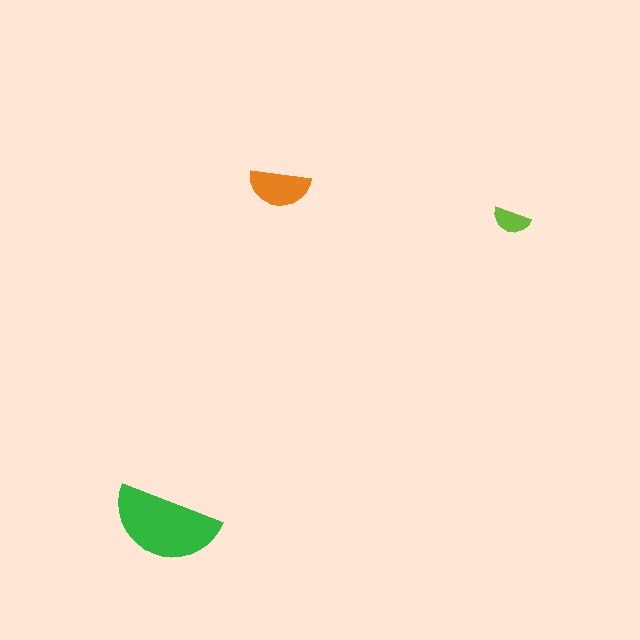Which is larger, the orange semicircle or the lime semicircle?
The orange one.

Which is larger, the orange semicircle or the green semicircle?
The green one.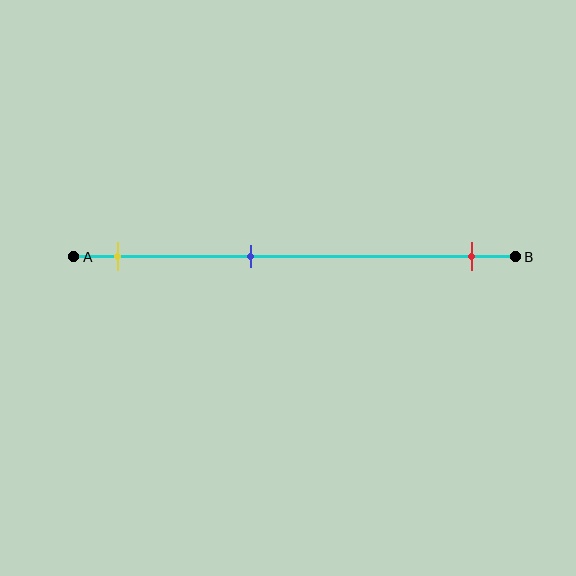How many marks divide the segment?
There are 3 marks dividing the segment.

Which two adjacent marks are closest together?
The yellow and blue marks are the closest adjacent pair.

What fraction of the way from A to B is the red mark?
The red mark is approximately 90% (0.9) of the way from A to B.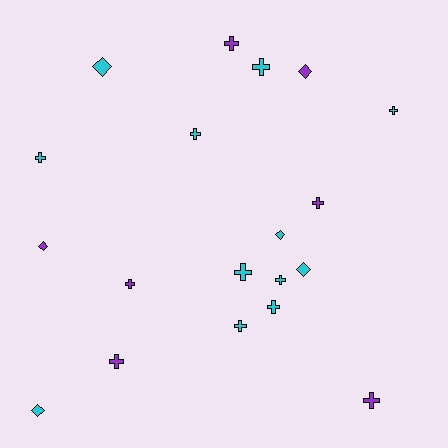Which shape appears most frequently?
Cross, with 13 objects.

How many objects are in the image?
There are 19 objects.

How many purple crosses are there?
There are 5 purple crosses.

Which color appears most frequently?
Cyan, with 12 objects.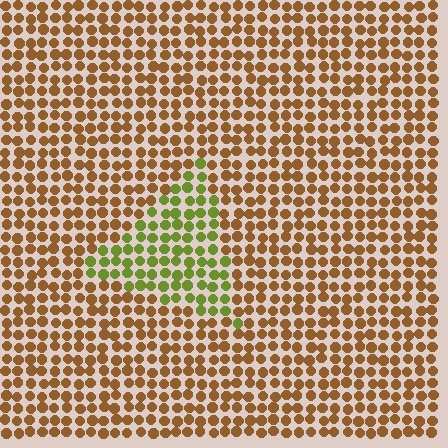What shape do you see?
I see a triangle.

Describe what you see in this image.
The image is filled with small brown elements in a uniform arrangement. A triangle-shaped region is visible where the elements are tinted to a slightly different hue, forming a subtle color boundary.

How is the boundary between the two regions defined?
The boundary is defined purely by a slight shift in hue (about 53 degrees). Spacing, size, and orientation are identical on both sides.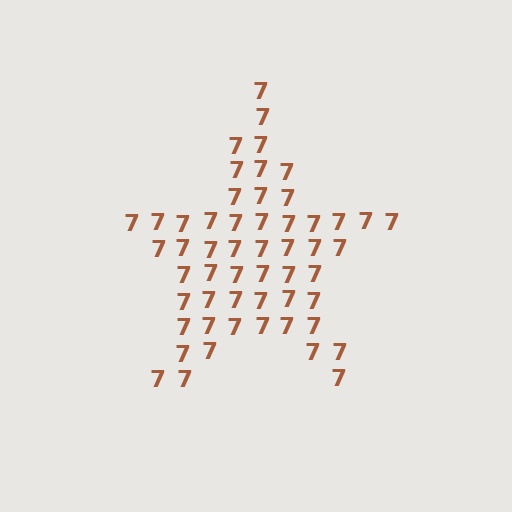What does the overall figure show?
The overall figure shows a star.